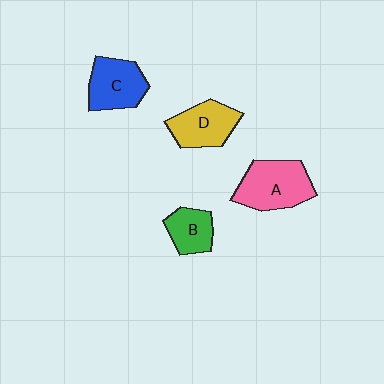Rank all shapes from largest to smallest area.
From largest to smallest: A (pink), C (blue), D (yellow), B (green).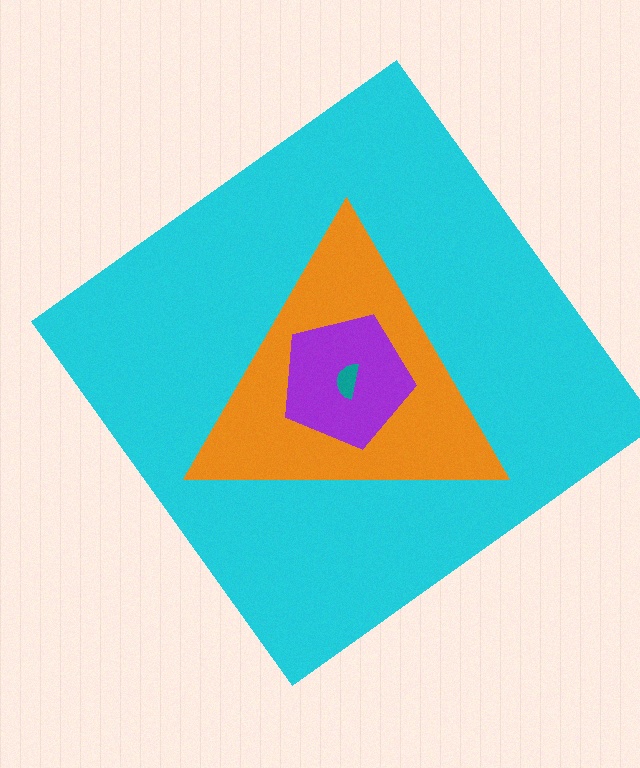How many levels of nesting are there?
4.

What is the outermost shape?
The cyan diamond.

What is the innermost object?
The teal semicircle.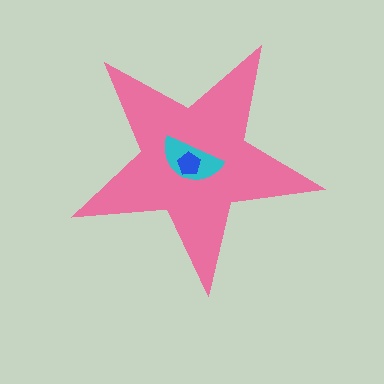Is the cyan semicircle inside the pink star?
Yes.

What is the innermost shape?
The blue pentagon.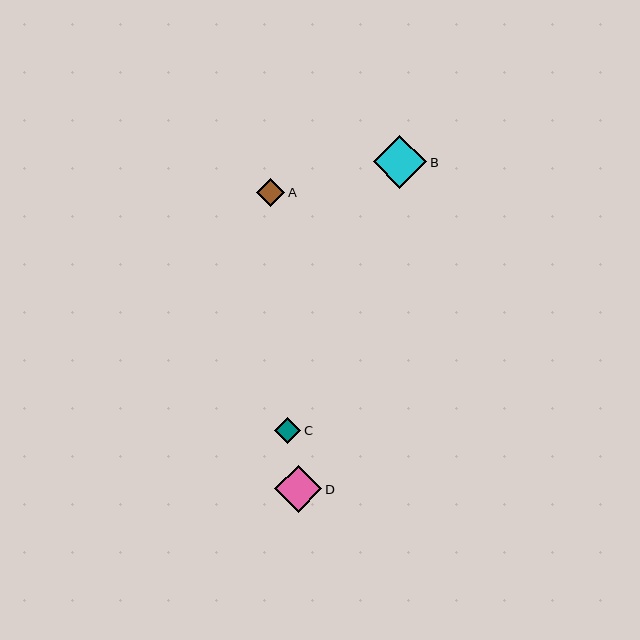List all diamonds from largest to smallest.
From largest to smallest: B, D, A, C.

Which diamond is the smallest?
Diamond C is the smallest with a size of approximately 26 pixels.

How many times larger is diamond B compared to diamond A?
Diamond B is approximately 1.9 times the size of diamond A.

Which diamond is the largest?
Diamond B is the largest with a size of approximately 53 pixels.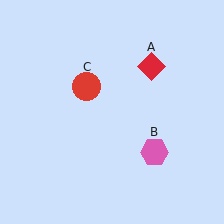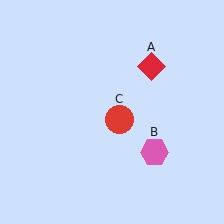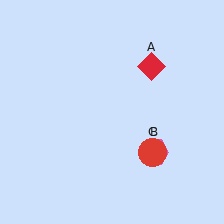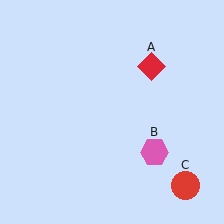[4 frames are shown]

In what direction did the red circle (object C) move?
The red circle (object C) moved down and to the right.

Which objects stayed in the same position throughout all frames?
Red diamond (object A) and pink hexagon (object B) remained stationary.